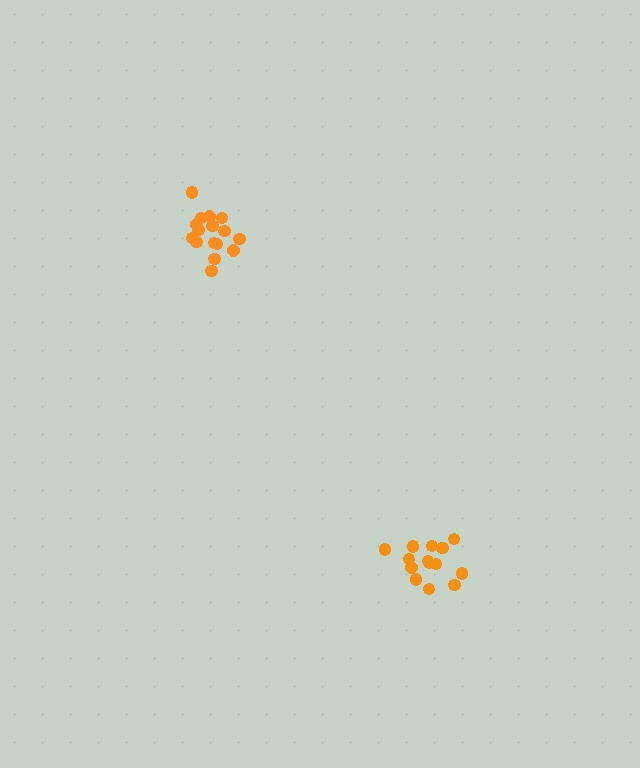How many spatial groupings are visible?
There are 2 spatial groupings.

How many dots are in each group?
Group 1: 14 dots, Group 2: 16 dots (30 total).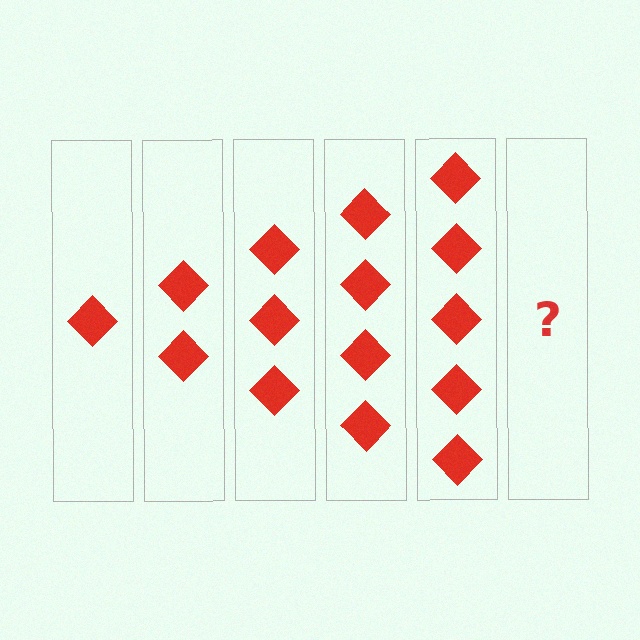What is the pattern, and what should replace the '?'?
The pattern is that each step adds one more diamond. The '?' should be 6 diamonds.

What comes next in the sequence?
The next element should be 6 diamonds.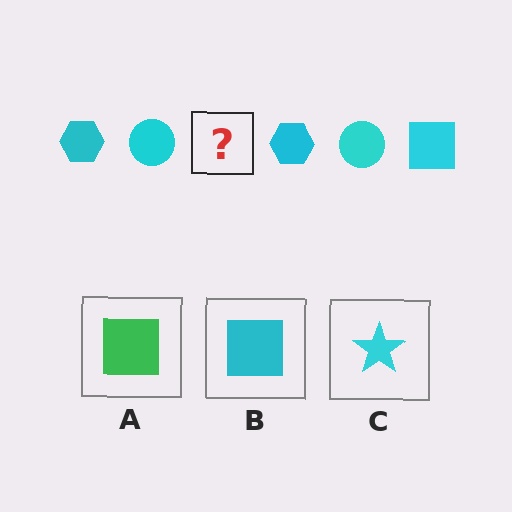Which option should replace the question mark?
Option B.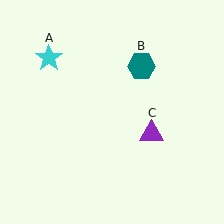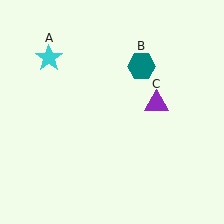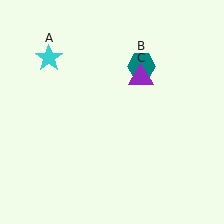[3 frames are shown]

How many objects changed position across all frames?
1 object changed position: purple triangle (object C).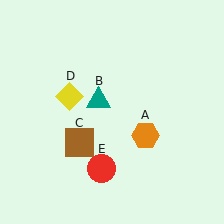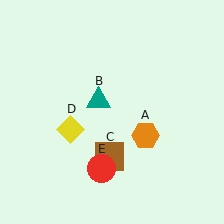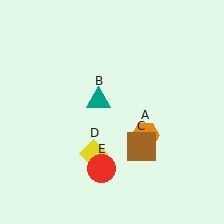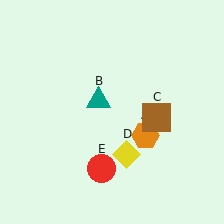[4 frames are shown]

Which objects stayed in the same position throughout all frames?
Orange hexagon (object A) and teal triangle (object B) and red circle (object E) remained stationary.